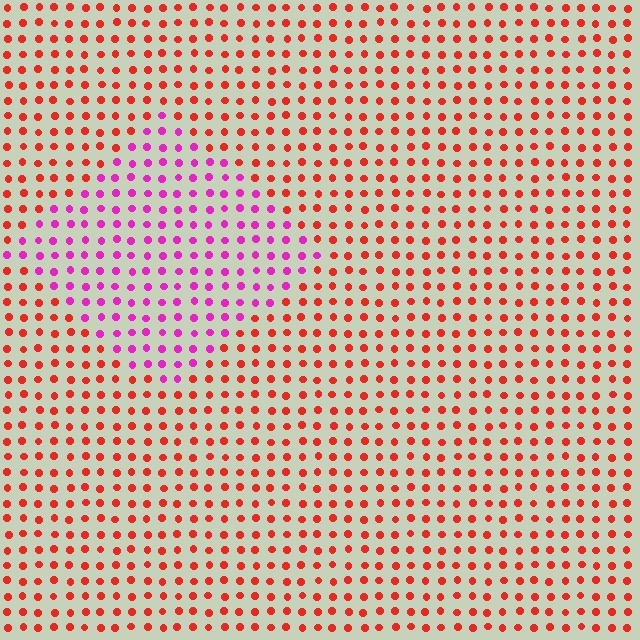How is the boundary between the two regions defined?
The boundary is defined purely by a slight shift in hue (about 51 degrees). Spacing, size, and orientation are identical on both sides.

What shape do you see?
I see a diamond.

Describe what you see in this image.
The image is filled with small red elements in a uniform arrangement. A diamond-shaped region is visible where the elements are tinted to a slightly different hue, forming a subtle color boundary.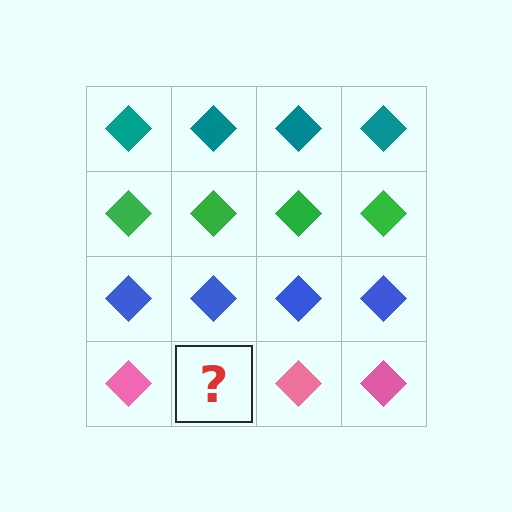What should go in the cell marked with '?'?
The missing cell should contain a pink diamond.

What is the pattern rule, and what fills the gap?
The rule is that each row has a consistent color. The gap should be filled with a pink diamond.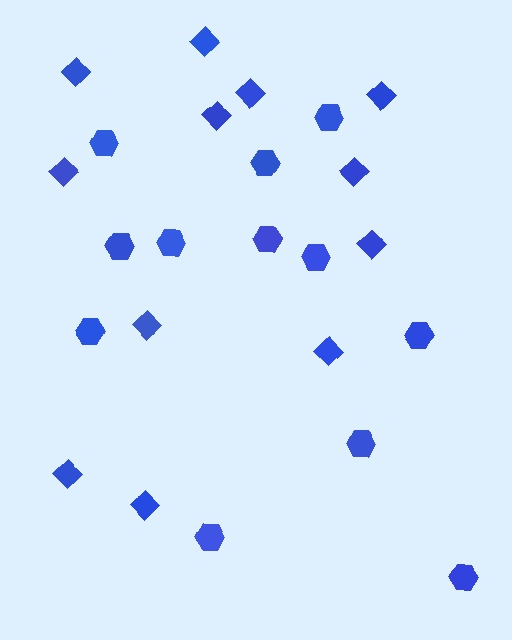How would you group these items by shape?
There are 2 groups: one group of diamonds (12) and one group of hexagons (12).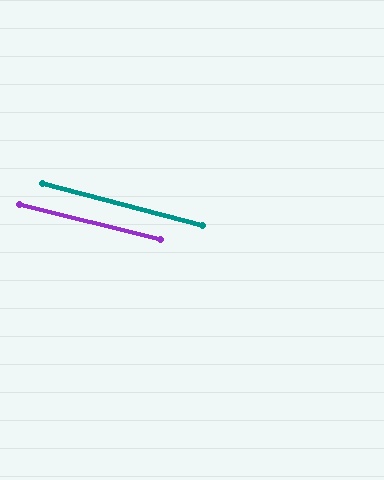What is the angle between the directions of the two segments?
Approximately 1 degree.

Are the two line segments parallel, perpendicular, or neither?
Parallel — their directions differ by only 1.0°.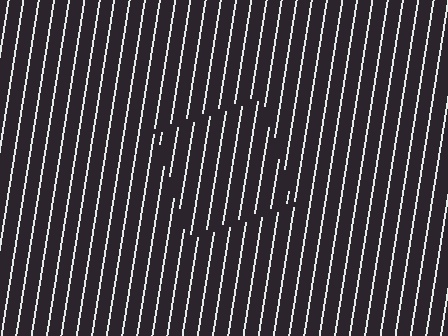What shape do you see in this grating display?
An illusory square. The interior of the shape contains the same grating, shifted by half a period — the contour is defined by the phase discontinuity where line-ends from the inner and outer gratings abut.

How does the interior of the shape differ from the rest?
The interior of the shape contains the same grating, shifted by half a period — the contour is defined by the phase discontinuity where line-ends from the inner and outer gratings abut.